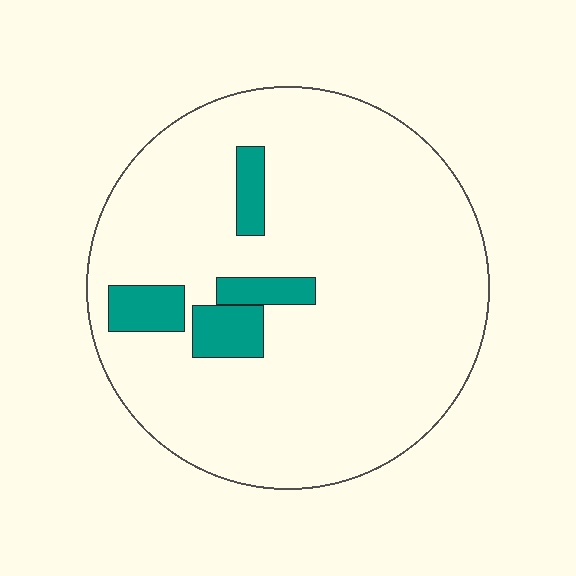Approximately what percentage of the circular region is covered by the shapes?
Approximately 10%.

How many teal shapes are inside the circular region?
4.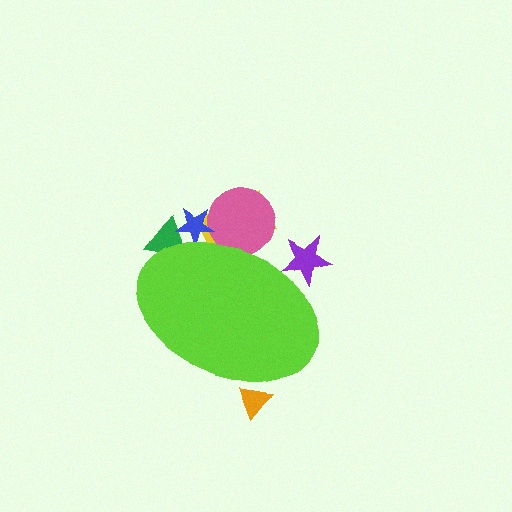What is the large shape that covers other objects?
A lime ellipse.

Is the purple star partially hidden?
Yes, the purple star is partially hidden behind the lime ellipse.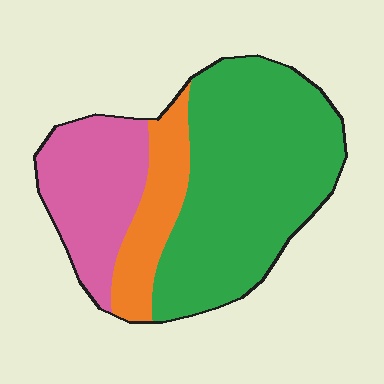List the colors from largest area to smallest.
From largest to smallest: green, pink, orange.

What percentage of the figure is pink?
Pink covers roughly 25% of the figure.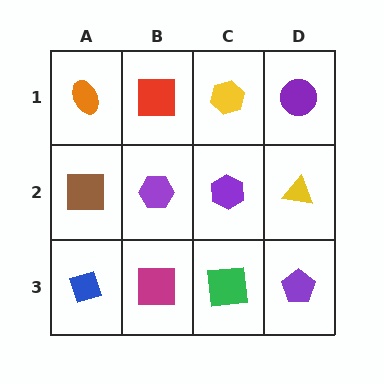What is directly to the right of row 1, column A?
A red square.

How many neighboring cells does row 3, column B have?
3.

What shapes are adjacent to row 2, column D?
A purple circle (row 1, column D), a purple pentagon (row 3, column D), a purple hexagon (row 2, column C).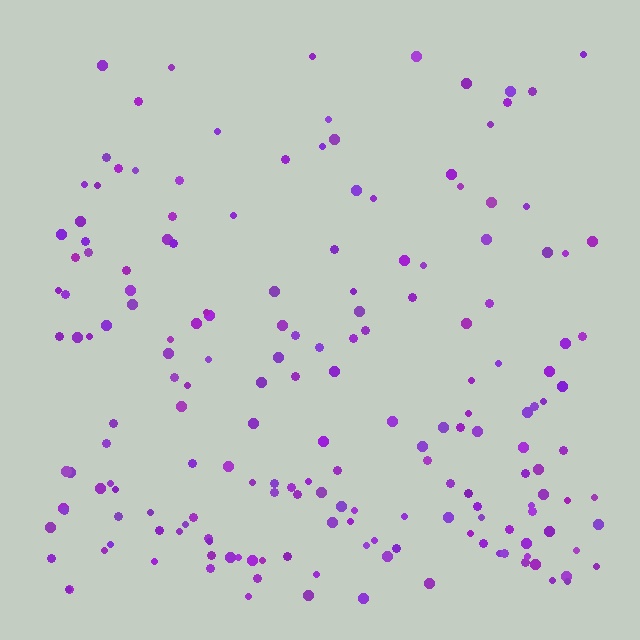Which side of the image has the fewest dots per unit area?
The top.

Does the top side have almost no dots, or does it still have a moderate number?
Still a moderate number, just noticeably fewer than the bottom.